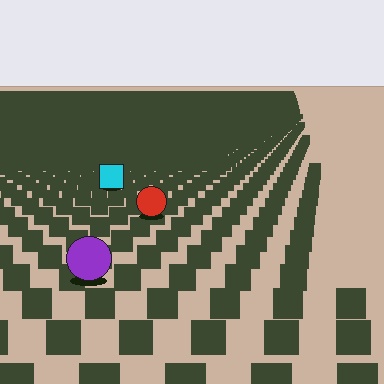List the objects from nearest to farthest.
From nearest to farthest: the purple circle, the red circle, the cyan square.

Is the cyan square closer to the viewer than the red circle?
No. The red circle is closer — you can tell from the texture gradient: the ground texture is coarser near it.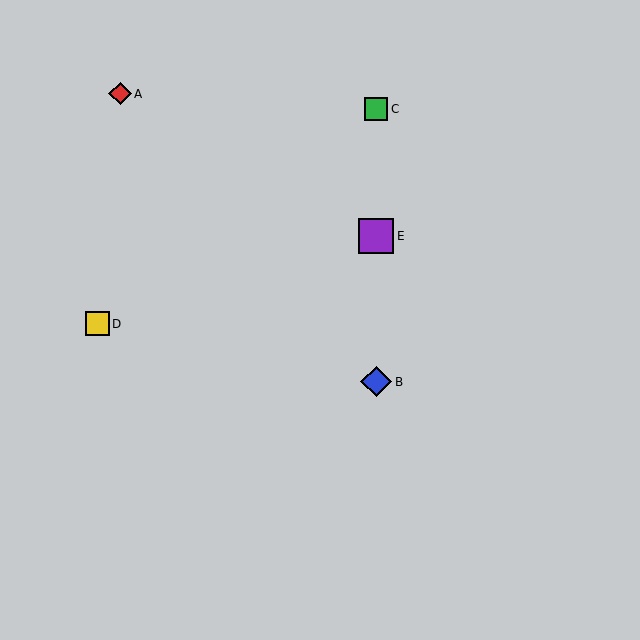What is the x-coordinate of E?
Object E is at x≈376.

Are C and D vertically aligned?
No, C is at x≈376 and D is at x≈97.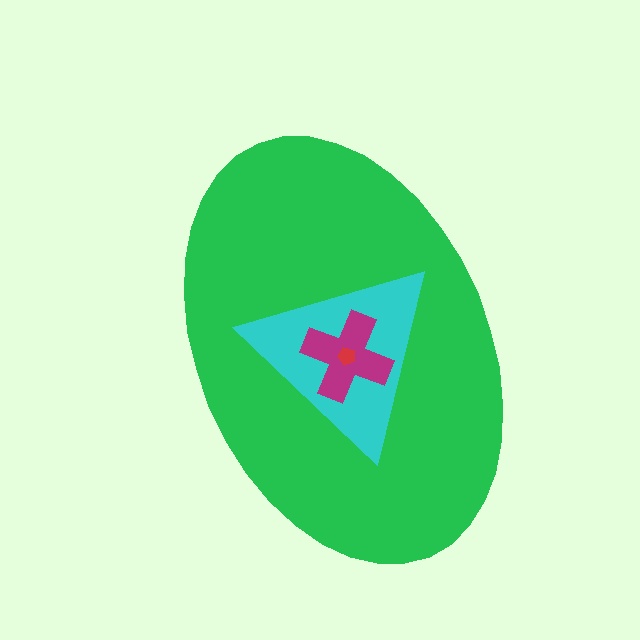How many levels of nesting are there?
4.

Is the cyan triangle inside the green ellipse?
Yes.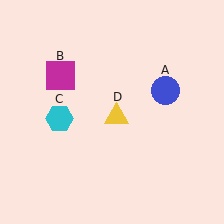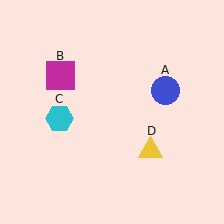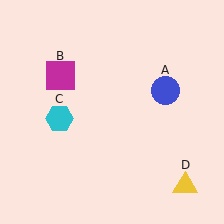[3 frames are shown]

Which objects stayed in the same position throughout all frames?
Blue circle (object A) and magenta square (object B) and cyan hexagon (object C) remained stationary.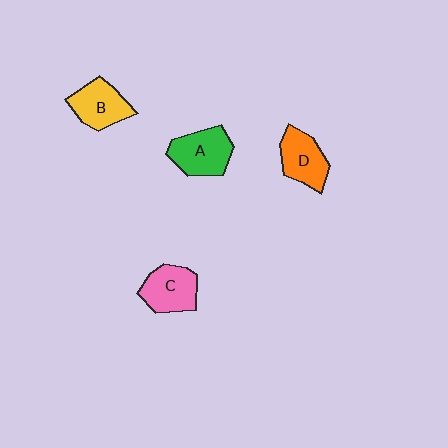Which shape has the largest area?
Shape A (green).